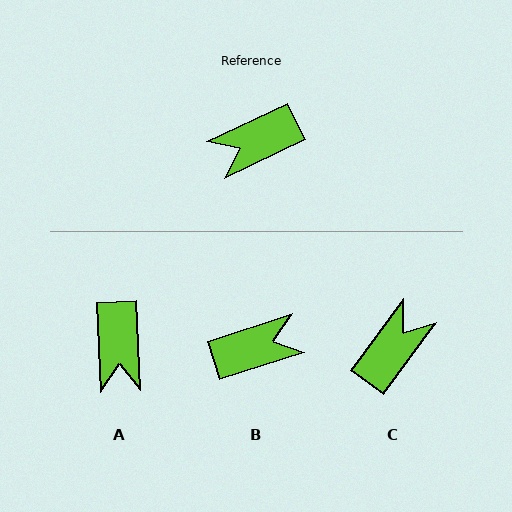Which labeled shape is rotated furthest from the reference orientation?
B, about 173 degrees away.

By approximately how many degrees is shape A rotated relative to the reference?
Approximately 67 degrees counter-clockwise.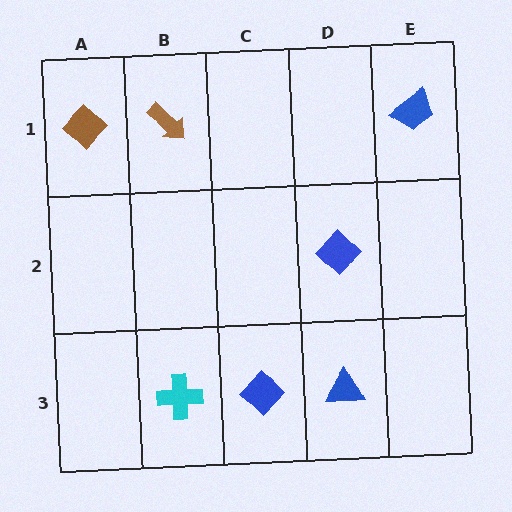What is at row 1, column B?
A brown arrow.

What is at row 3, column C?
A blue diamond.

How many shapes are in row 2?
1 shape.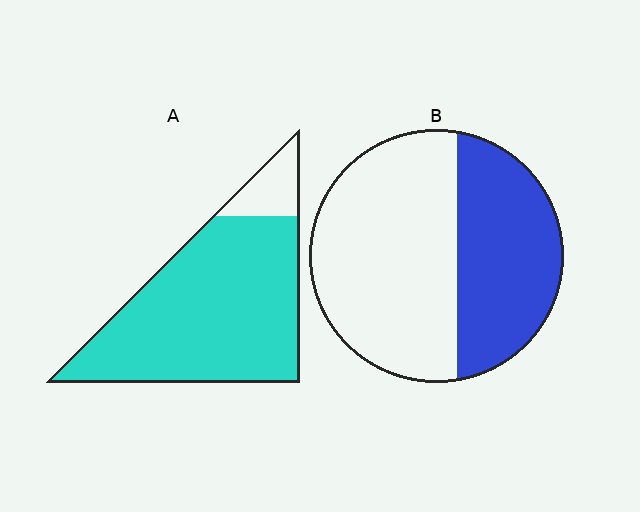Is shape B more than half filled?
No.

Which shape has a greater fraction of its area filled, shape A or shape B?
Shape A.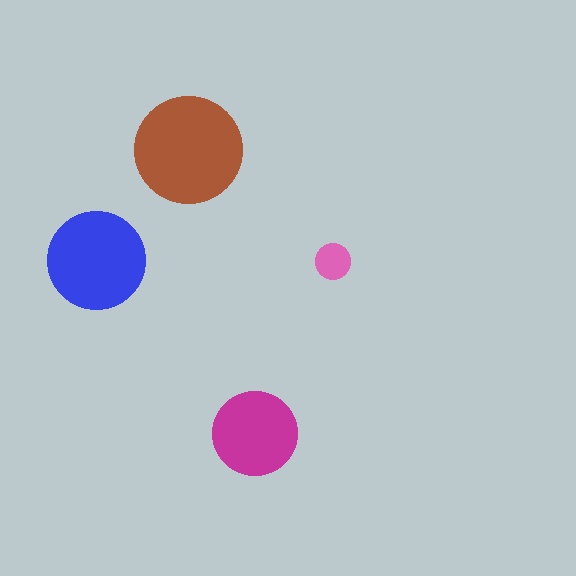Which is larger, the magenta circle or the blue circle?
The blue one.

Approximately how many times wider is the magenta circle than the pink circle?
About 2.5 times wider.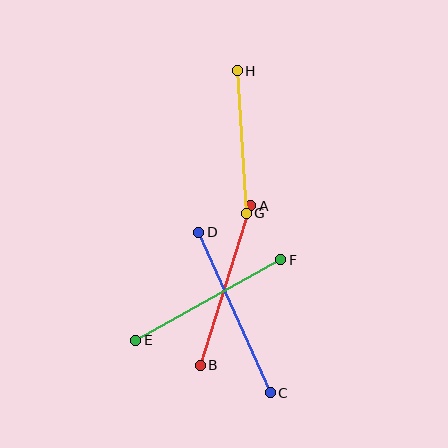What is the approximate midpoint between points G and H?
The midpoint is at approximately (242, 142) pixels.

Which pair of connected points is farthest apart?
Points C and D are farthest apart.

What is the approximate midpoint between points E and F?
The midpoint is at approximately (208, 300) pixels.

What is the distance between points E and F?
The distance is approximately 166 pixels.